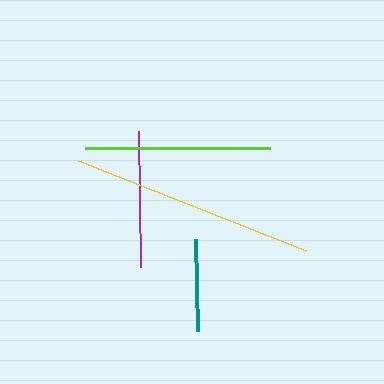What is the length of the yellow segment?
The yellow segment is approximately 245 pixels long.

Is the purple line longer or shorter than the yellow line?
The yellow line is longer than the purple line.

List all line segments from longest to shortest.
From longest to shortest: yellow, lime, purple, teal.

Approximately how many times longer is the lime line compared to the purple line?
The lime line is approximately 1.4 times the length of the purple line.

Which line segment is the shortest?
The teal line is the shortest at approximately 93 pixels.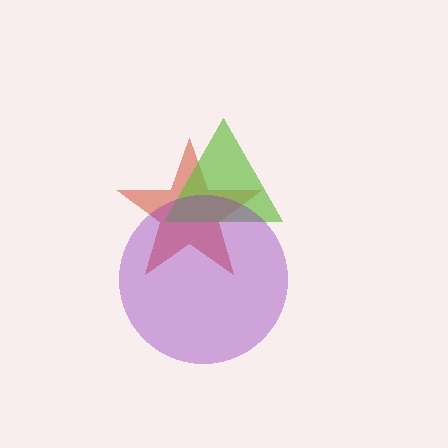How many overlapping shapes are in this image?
There are 3 overlapping shapes in the image.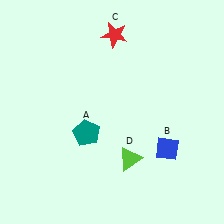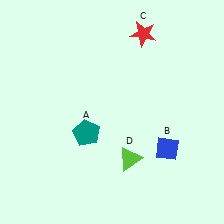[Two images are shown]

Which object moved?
The red star (C) moved right.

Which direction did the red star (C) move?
The red star (C) moved right.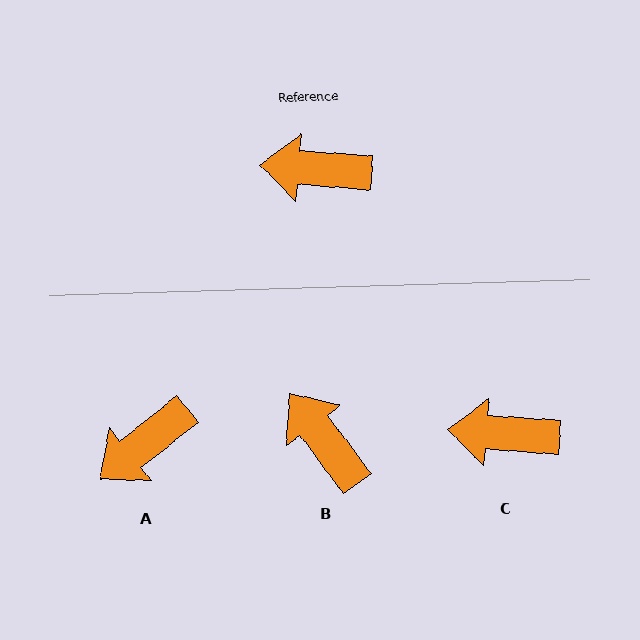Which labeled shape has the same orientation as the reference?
C.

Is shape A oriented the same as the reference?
No, it is off by about 42 degrees.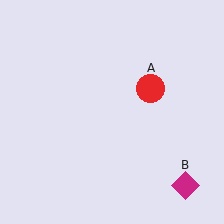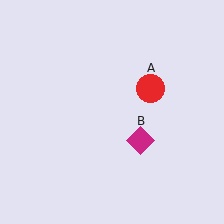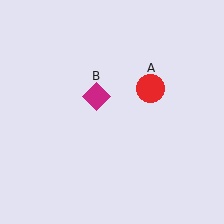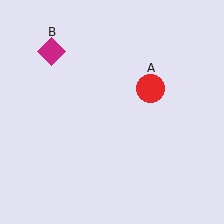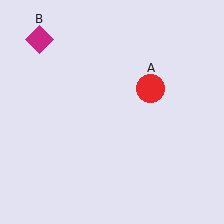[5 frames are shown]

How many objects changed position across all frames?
1 object changed position: magenta diamond (object B).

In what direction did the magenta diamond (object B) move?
The magenta diamond (object B) moved up and to the left.